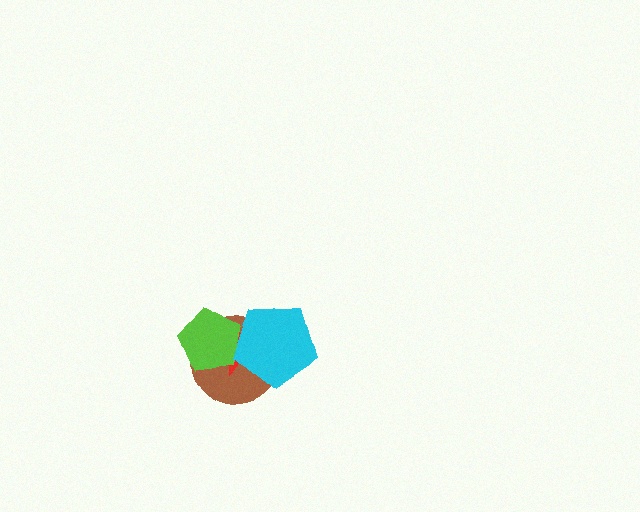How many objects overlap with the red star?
3 objects overlap with the red star.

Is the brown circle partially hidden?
Yes, it is partially covered by another shape.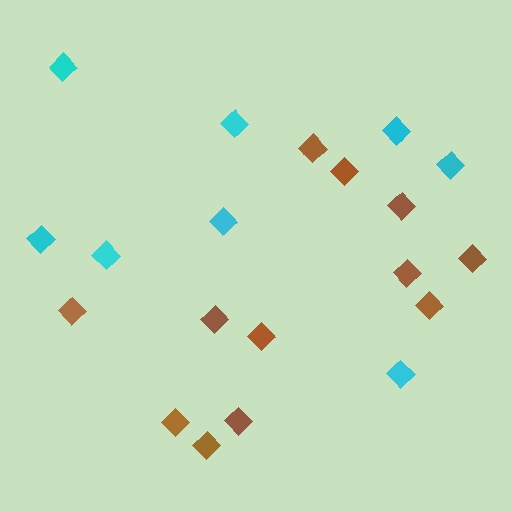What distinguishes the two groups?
There are 2 groups: one group of brown diamonds (12) and one group of cyan diamonds (8).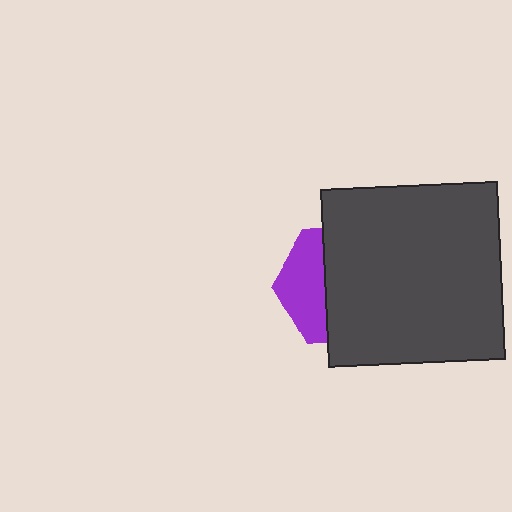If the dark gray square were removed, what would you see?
You would see the complete purple hexagon.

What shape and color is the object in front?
The object in front is a dark gray square.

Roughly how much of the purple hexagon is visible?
A small part of it is visible (roughly 37%).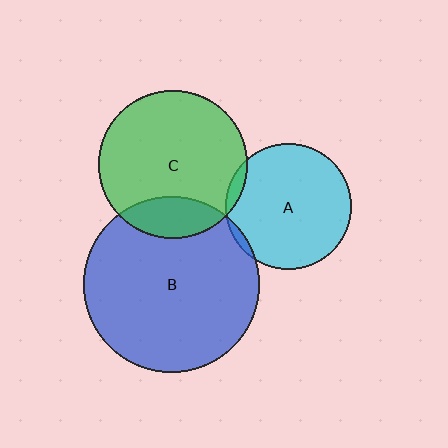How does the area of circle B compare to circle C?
Approximately 1.4 times.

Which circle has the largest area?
Circle B (blue).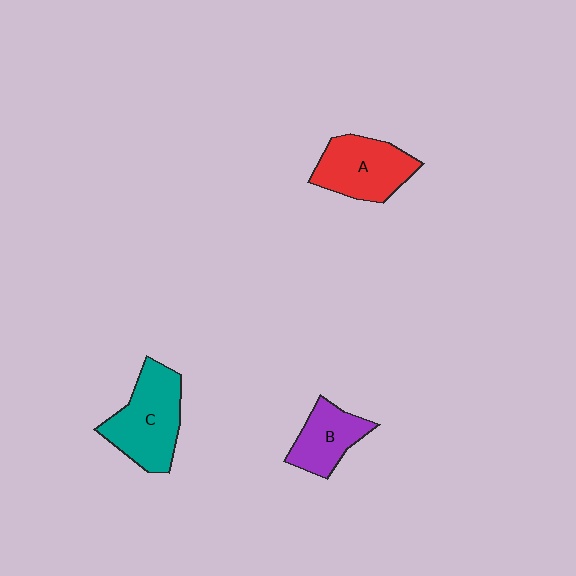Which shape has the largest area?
Shape C (teal).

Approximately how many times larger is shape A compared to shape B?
Approximately 1.4 times.